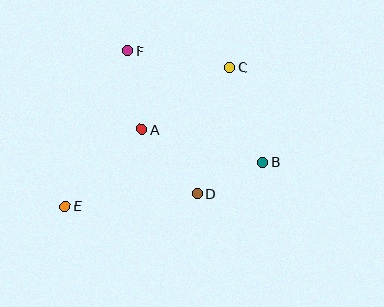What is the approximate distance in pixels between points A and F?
The distance between A and F is approximately 80 pixels.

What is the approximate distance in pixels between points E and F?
The distance between E and F is approximately 167 pixels.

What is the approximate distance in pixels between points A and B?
The distance between A and B is approximately 125 pixels.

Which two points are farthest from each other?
Points C and E are farthest from each other.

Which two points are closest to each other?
Points B and D are closest to each other.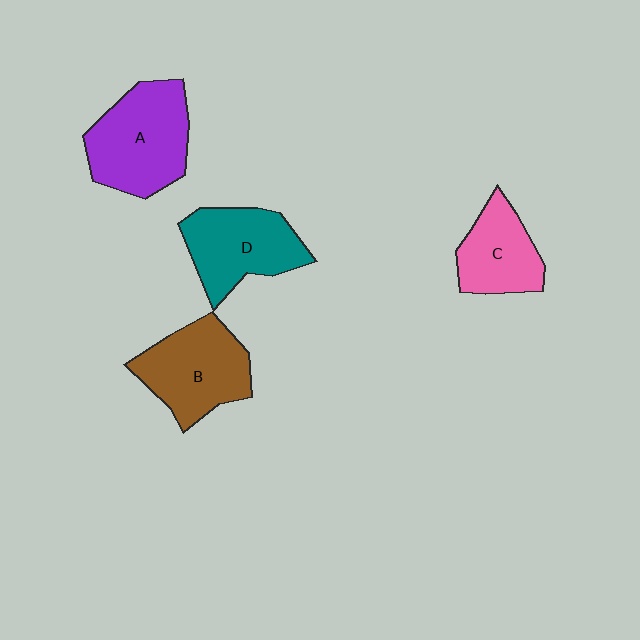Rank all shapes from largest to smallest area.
From largest to smallest: A (purple), B (brown), D (teal), C (pink).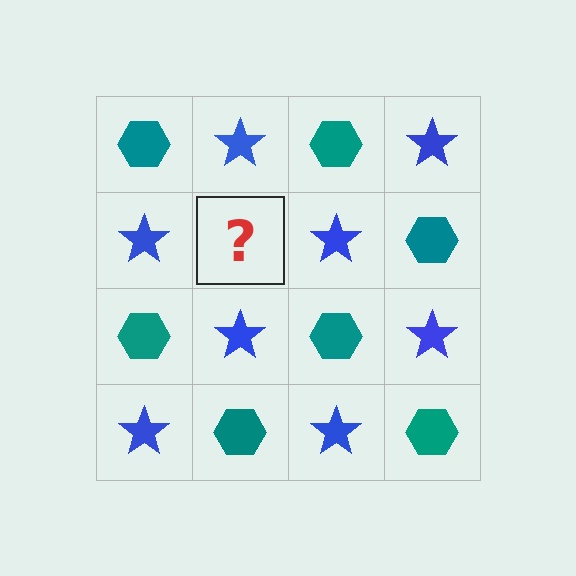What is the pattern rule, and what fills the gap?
The rule is that it alternates teal hexagon and blue star in a checkerboard pattern. The gap should be filled with a teal hexagon.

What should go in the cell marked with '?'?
The missing cell should contain a teal hexagon.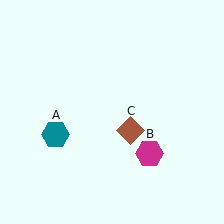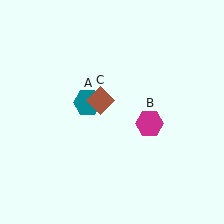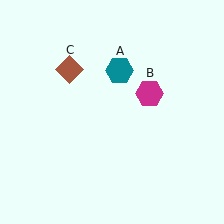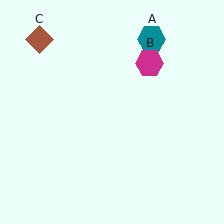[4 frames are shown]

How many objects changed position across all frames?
3 objects changed position: teal hexagon (object A), magenta hexagon (object B), brown diamond (object C).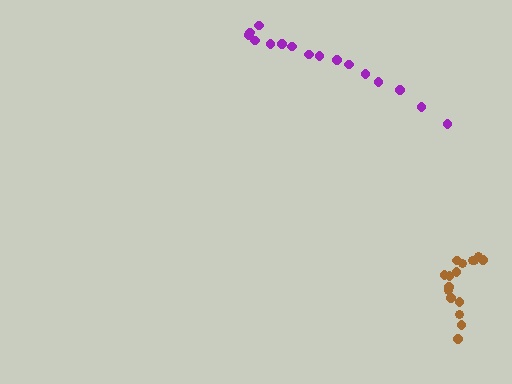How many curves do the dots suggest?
There are 2 distinct paths.